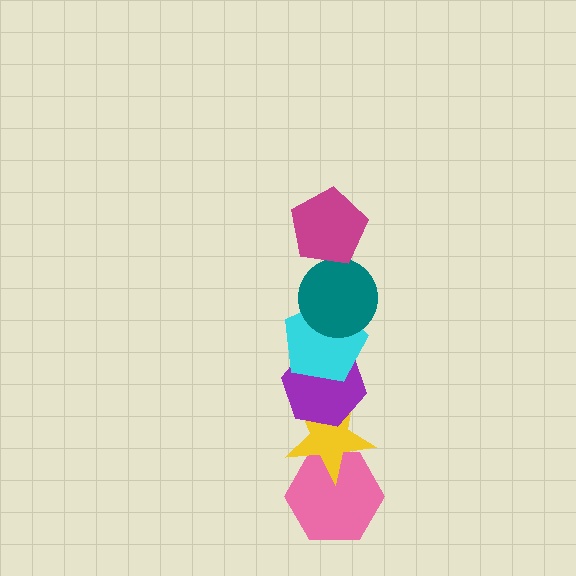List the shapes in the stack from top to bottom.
From top to bottom: the magenta pentagon, the teal circle, the cyan pentagon, the purple hexagon, the yellow star, the pink hexagon.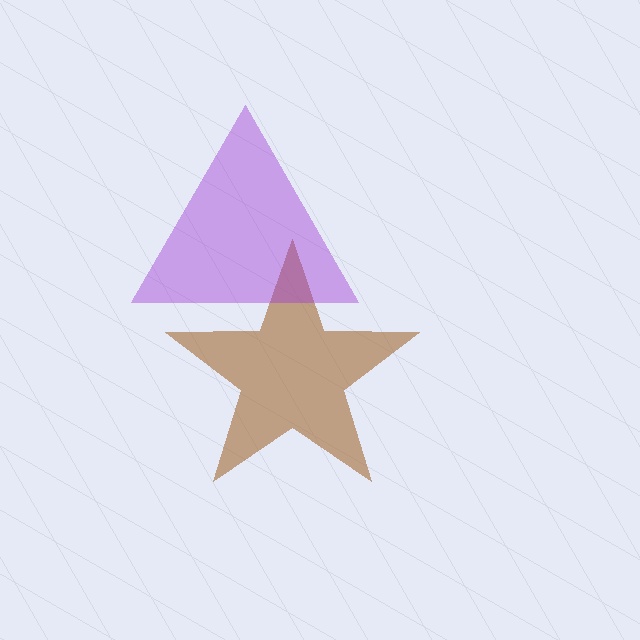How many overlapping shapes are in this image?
There are 2 overlapping shapes in the image.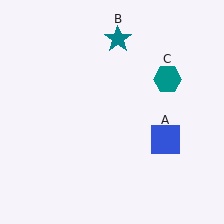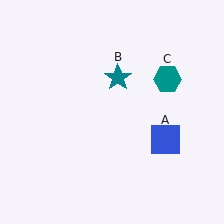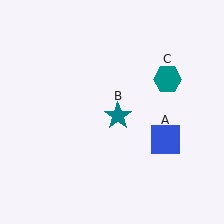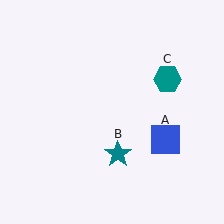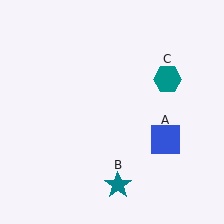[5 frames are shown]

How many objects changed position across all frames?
1 object changed position: teal star (object B).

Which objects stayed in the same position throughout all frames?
Blue square (object A) and teal hexagon (object C) remained stationary.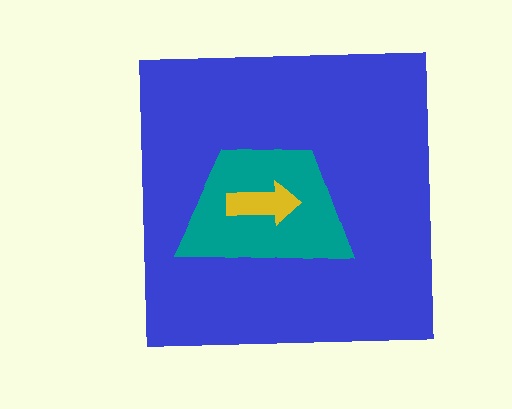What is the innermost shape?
The yellow arrow.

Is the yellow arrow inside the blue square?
Yes.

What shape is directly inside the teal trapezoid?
The yellow arrow.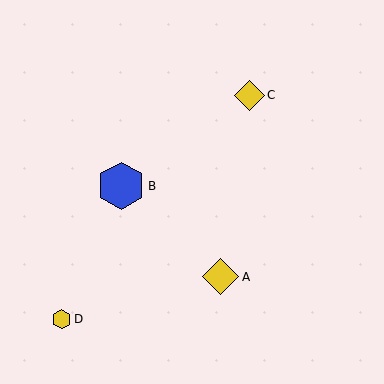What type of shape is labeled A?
Shape A is a yellow diamond.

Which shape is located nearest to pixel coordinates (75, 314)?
The yellow hexagon (labeled D) at (61, 319) is nearest to that location.